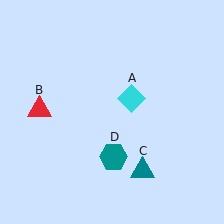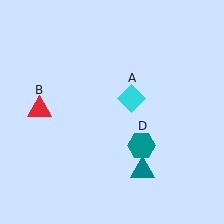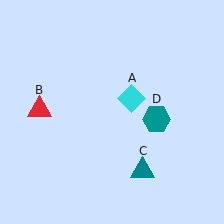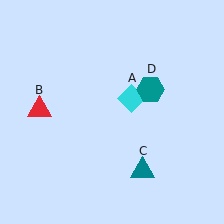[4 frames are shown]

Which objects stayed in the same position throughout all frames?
Cyan diamond (object A) and red triangle (object B) and teal triangle (object C) remained stationary.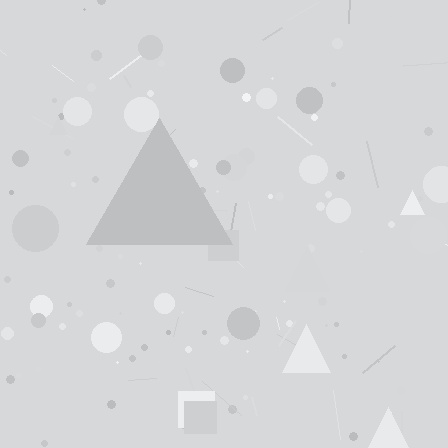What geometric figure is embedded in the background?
A triangle is embedded in the background.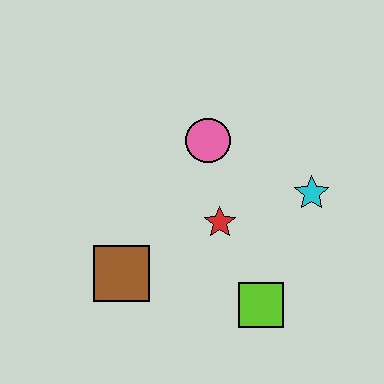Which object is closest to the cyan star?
The red star is closest to the cyan star.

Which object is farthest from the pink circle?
The lime square is farthest from the pink circle.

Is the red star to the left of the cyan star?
Yes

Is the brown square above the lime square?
Yes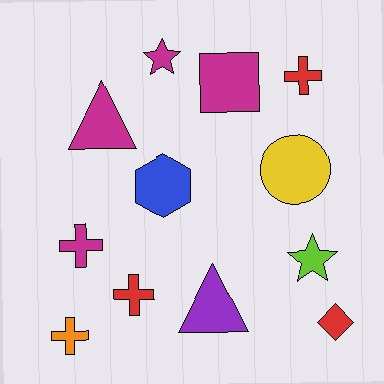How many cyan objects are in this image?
There are no cyan objects.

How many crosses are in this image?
There are 4 crosses.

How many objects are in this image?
There are 12 objects.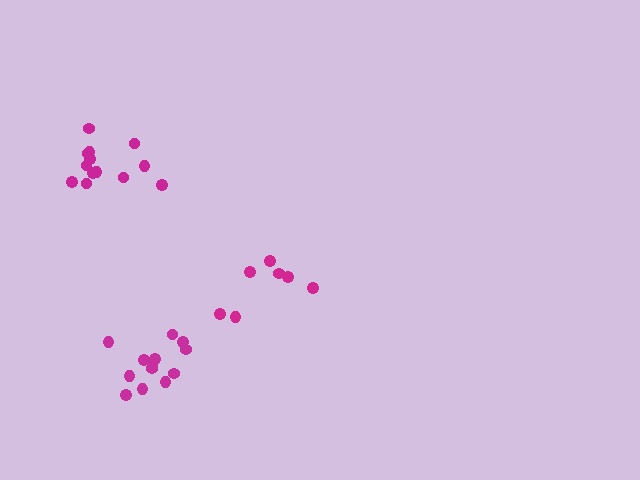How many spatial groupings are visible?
There are 3 spatial groupings.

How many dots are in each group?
Group 1: 13 dots, Group 2: 13 dots, Group 3: 7 dots (33 total).